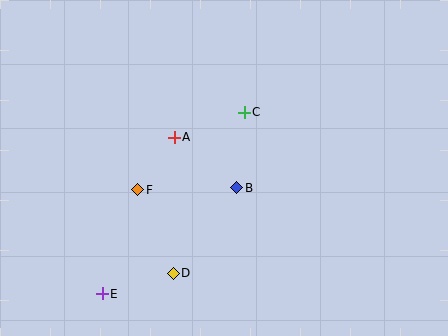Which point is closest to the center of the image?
Point B at (237, 188) is closest to the center.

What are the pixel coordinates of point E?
Point E is at (102, 294).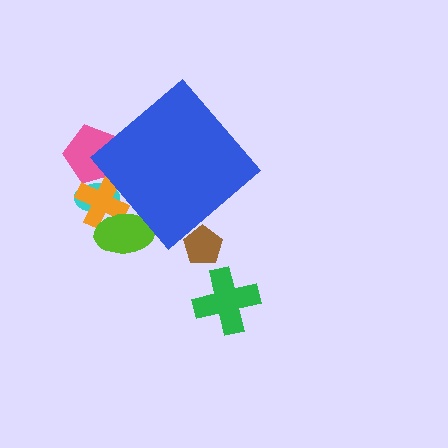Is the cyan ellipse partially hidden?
Yes, the cyan ellipse is partially hidden behind the blue diamond.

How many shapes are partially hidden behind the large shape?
5 shapes are partially hidden.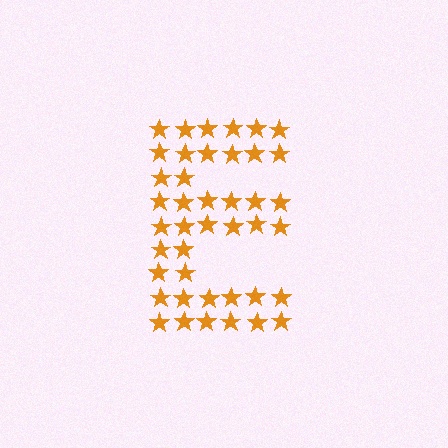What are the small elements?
The small elements are stars.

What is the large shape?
The large shape is the letter E.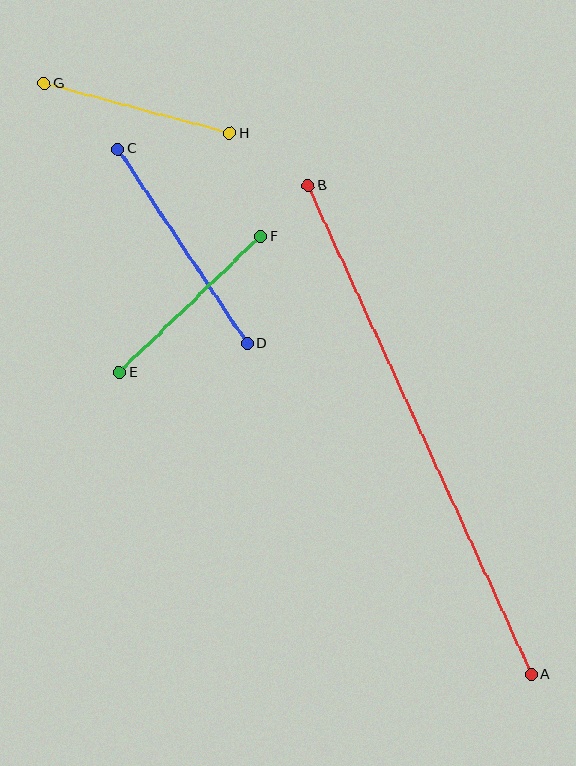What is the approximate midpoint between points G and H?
The midpoint is at approximately (137, 108) pixels.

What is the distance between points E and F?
The distance is approximately 196 pixels.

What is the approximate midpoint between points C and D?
The midpoint is at approximately (183, 246) pixels.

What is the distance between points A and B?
The distance is approximately 538 pixels.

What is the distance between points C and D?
The distance is approximately 233 pixels.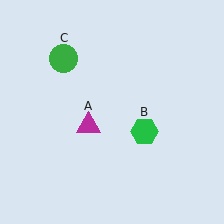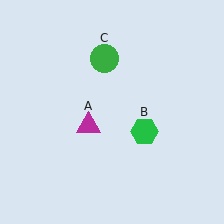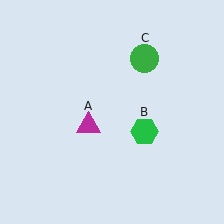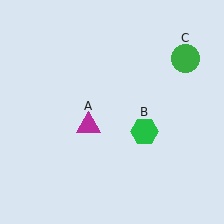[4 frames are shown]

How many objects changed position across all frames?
1 object changed position: green circle (object C).